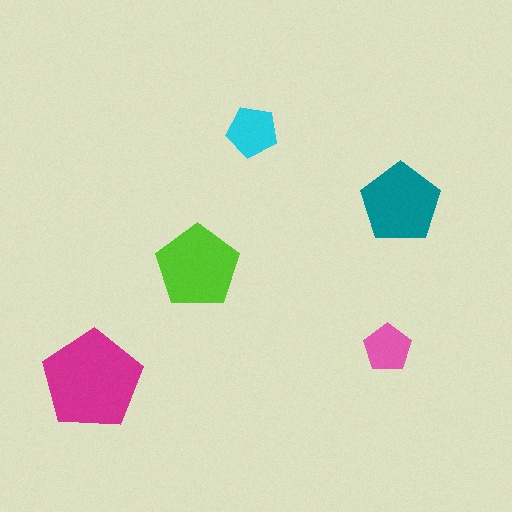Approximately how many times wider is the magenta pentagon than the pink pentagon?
About 2 times wider.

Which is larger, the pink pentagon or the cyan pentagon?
The cyan one.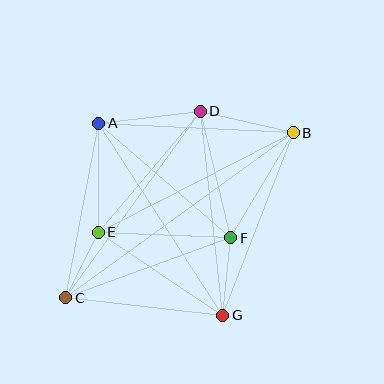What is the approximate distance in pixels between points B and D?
The distance between B and D is approximately 95 pixels.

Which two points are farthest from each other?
Points B and C are farthest from each other.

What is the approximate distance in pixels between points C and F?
The distance between C and F is approximately 175 pixels.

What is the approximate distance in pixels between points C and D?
The distance between C and D is approximately 230 pixels.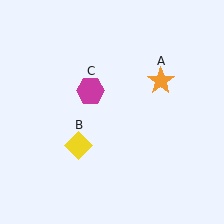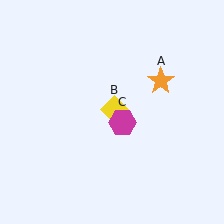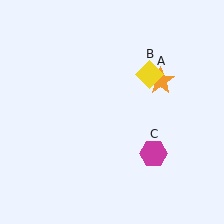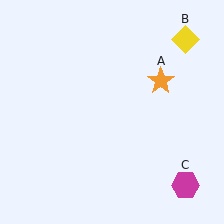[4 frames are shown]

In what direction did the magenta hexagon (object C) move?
The magenta hexagon (object C) moved down and to the right.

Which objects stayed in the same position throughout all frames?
Orange star (object A) remained stationary.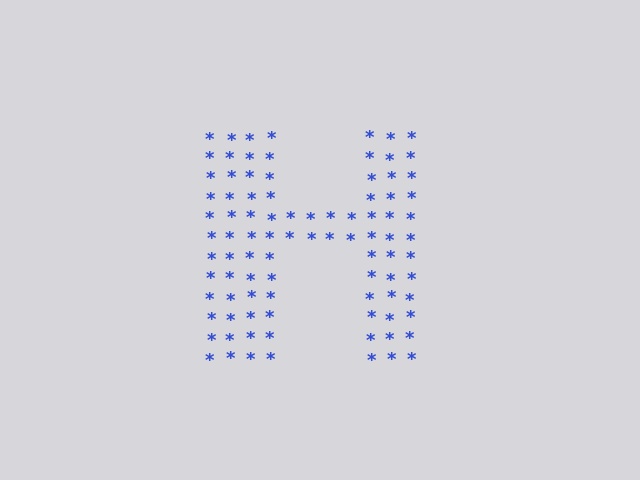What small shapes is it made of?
It is made of small asterisks.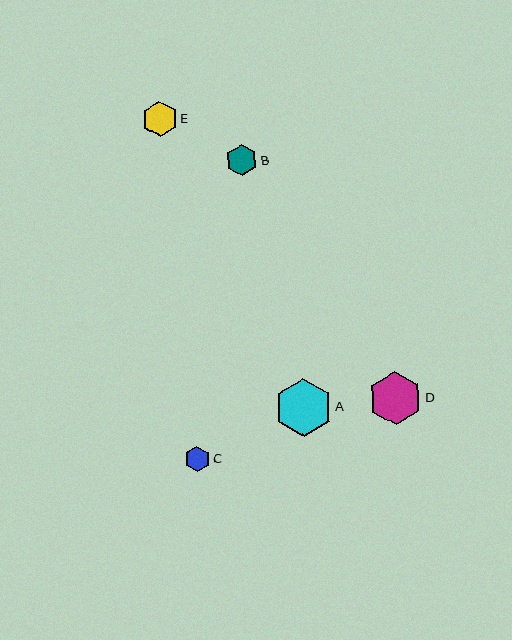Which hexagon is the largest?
Hexagon A is the largest with a size of approximately 58 pixels.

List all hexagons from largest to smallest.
From largest to smallest: A, D, E, B, C.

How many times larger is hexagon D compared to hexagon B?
Hexagon D is approximately 1.7 times the size of hexagon B.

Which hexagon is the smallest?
Hexagon C is the smallest with a size of approximately 24 pixels.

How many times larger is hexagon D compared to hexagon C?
Hexagon D is approximately 2.1 times the size of hexagon C.